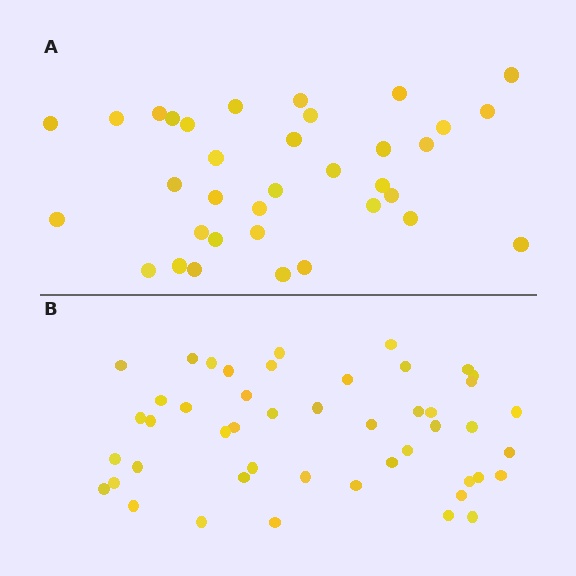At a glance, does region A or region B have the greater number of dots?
Region B (the bottom region) has more dots.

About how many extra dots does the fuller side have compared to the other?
Region B has roughly 12 or so more dots than region A.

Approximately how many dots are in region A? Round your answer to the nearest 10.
About 40 dots. (The exact count is 35, which rounds to 40.)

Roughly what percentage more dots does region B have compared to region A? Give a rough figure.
About 35% more.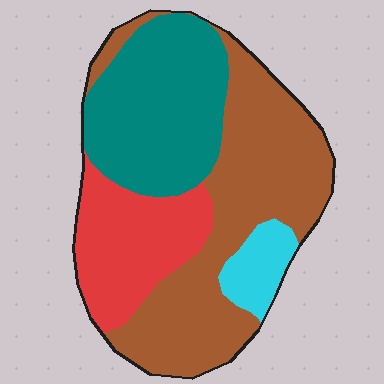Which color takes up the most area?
Brown, at roughly 45%.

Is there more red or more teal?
Teal.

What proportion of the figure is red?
Red takes up about one fifth (1/5) of the figure.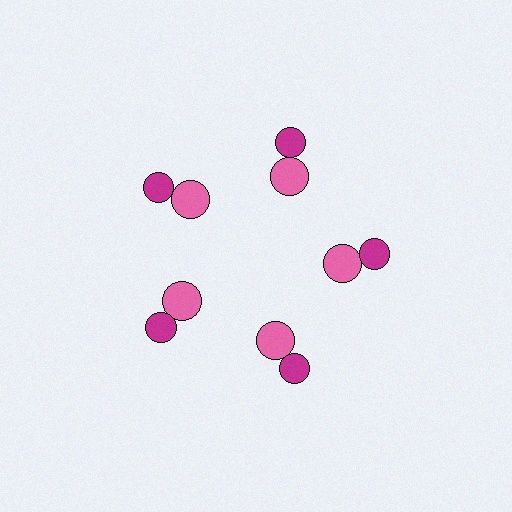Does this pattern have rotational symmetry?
Yes, this pattern has 5-fold rotational symmetry. It looks the same after rotating 72 degrees around the center.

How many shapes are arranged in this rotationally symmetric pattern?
There are 10 shapes, arranged in 5 groups of 2.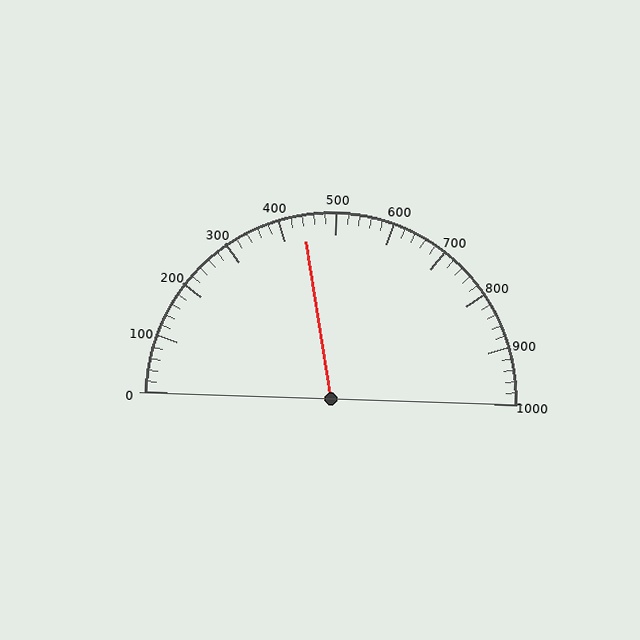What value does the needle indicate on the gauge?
The needle indicates approximately 440.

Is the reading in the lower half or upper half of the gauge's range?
The reading is in the lower half of the range (0 to 1000).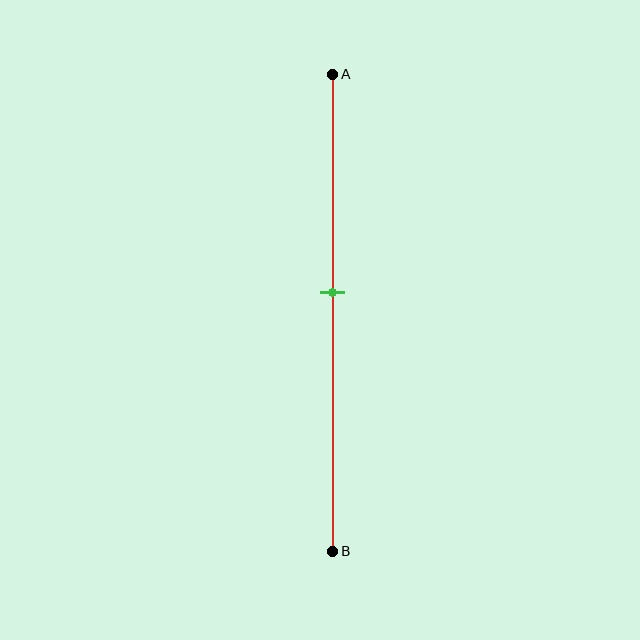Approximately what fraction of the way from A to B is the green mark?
The green mark is approximately 45% of the way from A to B.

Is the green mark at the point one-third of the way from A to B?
No, the mark is at about 45% from A, not at the 33% one-third point.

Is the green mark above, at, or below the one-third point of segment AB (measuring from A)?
The green mark is below the one-third point of segment AB.